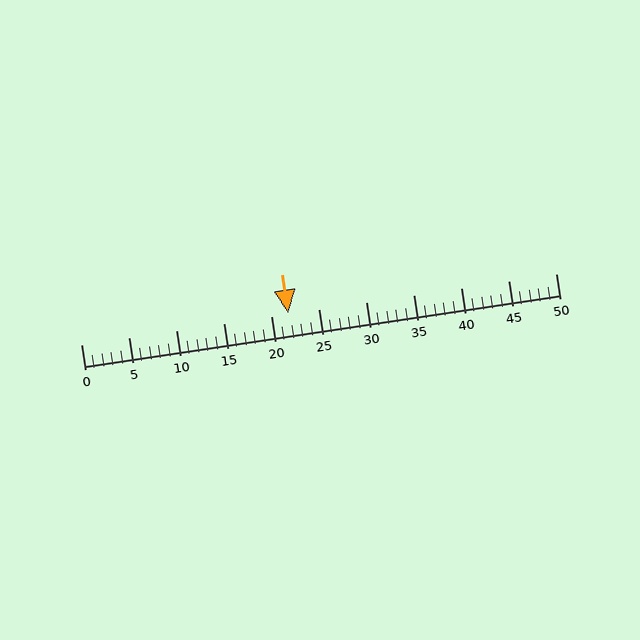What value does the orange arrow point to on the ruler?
The orange arrow points to approximately 22.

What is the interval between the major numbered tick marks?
The major tick marks are spaced 5 units apart.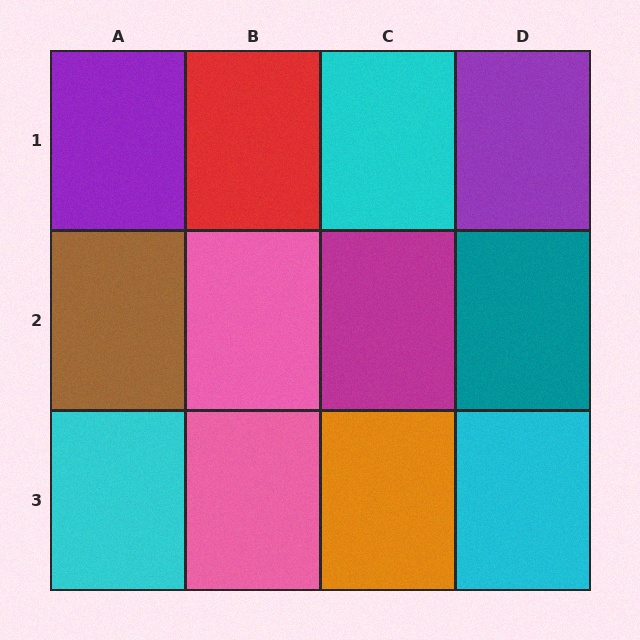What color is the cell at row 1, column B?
Red.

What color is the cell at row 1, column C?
Cyan.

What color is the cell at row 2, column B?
Pink.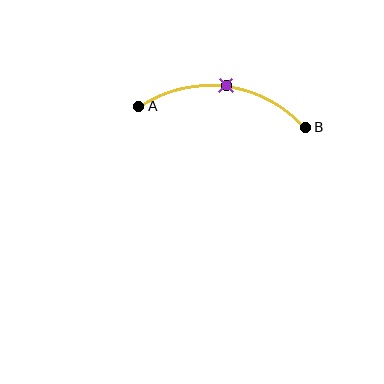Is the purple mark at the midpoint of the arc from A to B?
Yes. The purple mark lies on the arc at equal arc-length from both A and B — it is the arc midpoint.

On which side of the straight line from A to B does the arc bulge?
The arc bulges above the straight line connecting A and B.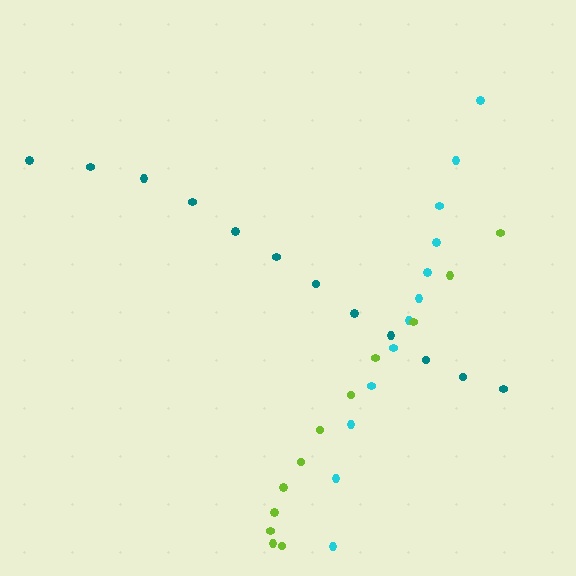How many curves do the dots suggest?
There are 3 distinct paths.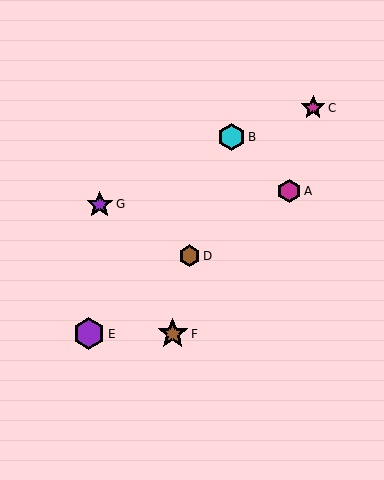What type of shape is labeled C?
Shape C is a magenta star.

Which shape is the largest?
The purple hexagon (labeled E) is the largest.